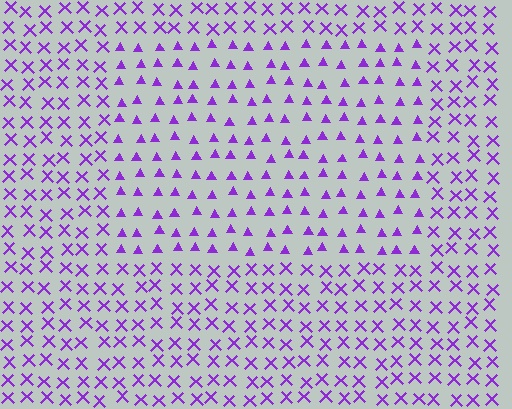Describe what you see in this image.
The image is filled with small purple elements arranged in a uniform grid. A rectangle-shaped region contains triangles, while the surrounding area contains X marks. The boundary is defined purely by the change in element shape.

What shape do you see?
I see a rectangle.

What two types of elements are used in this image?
The image uses triangles inside the rectangle region and X marks outside it.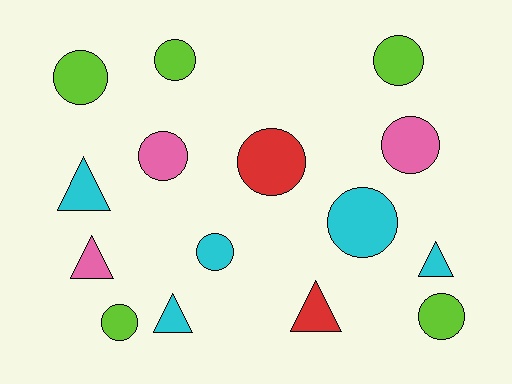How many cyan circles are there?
There are 2 cyan circles.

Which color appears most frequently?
Lime, with 5 objects.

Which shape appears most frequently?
Circle, with 10 objects.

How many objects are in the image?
There are 15 objects.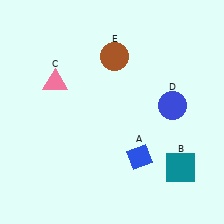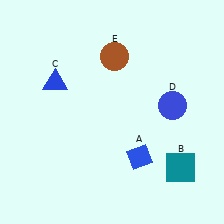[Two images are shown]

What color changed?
The triangle (C) changed from pink in Image 1 to blue in Image 2.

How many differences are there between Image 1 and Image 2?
There is 1 difference between the two images.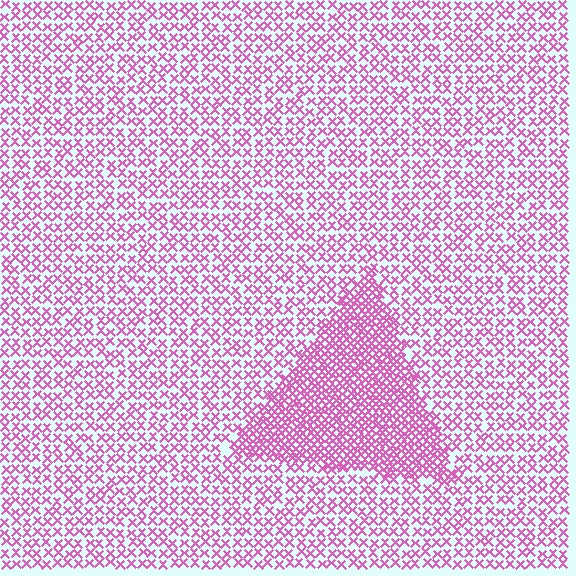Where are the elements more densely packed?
The elements are more densely packed inside the triangle boundary.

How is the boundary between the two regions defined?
The boundary is defined by a change in element density (approximately 2.1x ratio). All elements are the same color, size, and shape.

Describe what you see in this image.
The image contains small pink elements arranged at two different densities. A triangle-shaped region is visible where the elements are more densely packed than the surrounding area.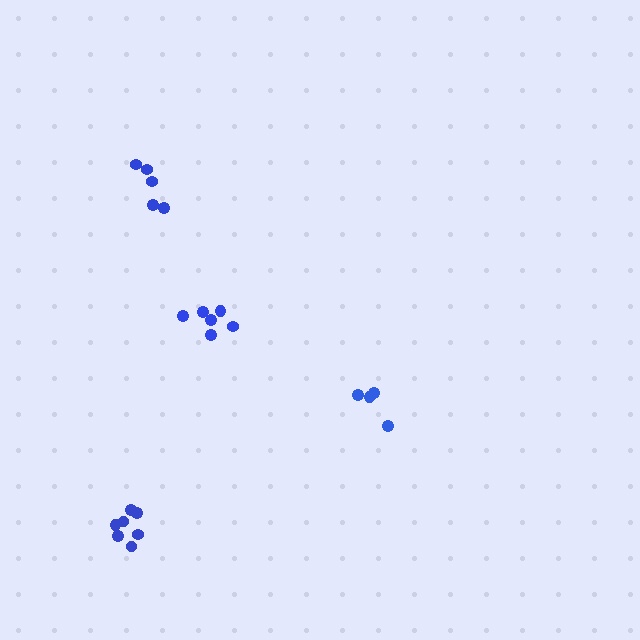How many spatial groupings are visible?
There are 4 spatial groupings.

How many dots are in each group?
Group 1: 6 dots, Group 2: 5 dots, Group 3: 5 dots, Group 4: 7 dots (23 total).